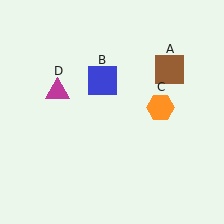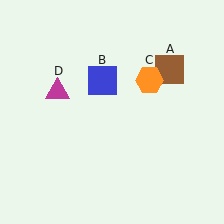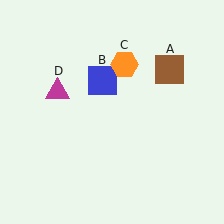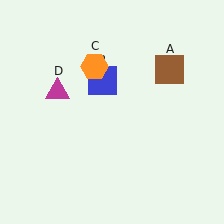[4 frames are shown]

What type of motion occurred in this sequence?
The orange hexagon (object C) rotated counterclockwise around the center of the scene.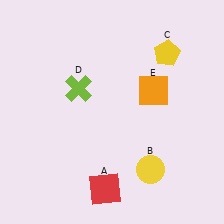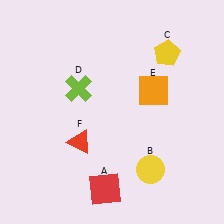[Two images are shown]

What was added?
A red triangle (F) was added in Image 2.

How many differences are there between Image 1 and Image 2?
There is 1 difference between the two images.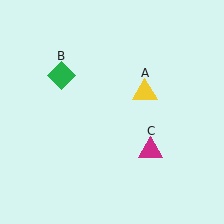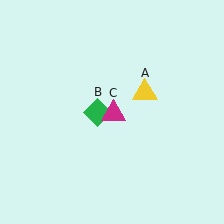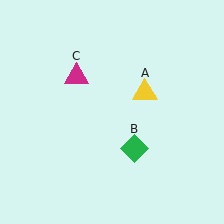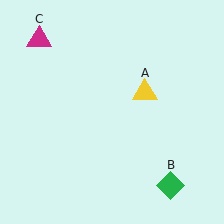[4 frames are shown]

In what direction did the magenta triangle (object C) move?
The magenta triangle (object C) moved up and to the left.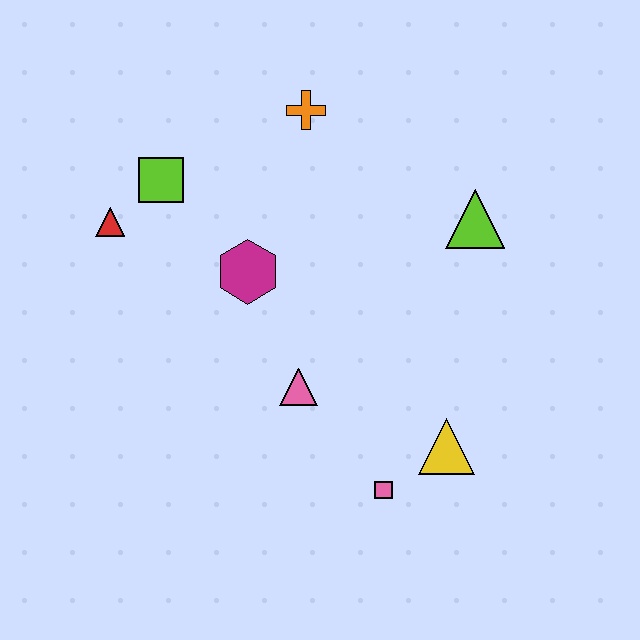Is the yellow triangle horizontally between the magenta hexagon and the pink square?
No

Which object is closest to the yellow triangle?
The pink square is closest to the yellow triangle.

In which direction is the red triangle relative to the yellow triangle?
The red triangle is to the left of the yellow triangle.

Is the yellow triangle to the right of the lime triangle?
No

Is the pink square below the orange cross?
Yes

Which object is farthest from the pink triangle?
The orange cross is farthest from the pink triangle.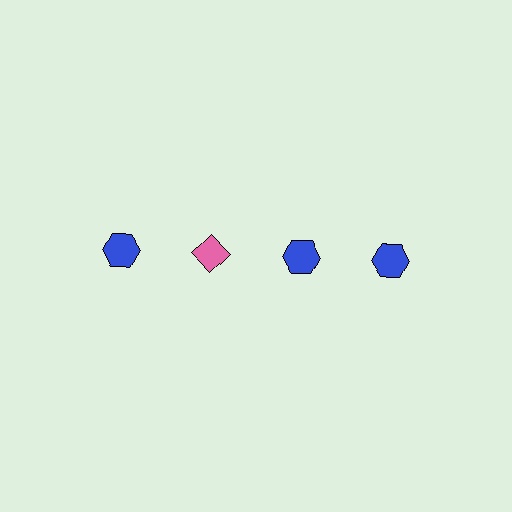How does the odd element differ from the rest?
It differs in both color (pink instead of blue) and shape (diamond instead of hexagon).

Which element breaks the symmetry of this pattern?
The pink diamond in the top row, second from left column breaks the symmetry. All other shapes are blue hexagons.